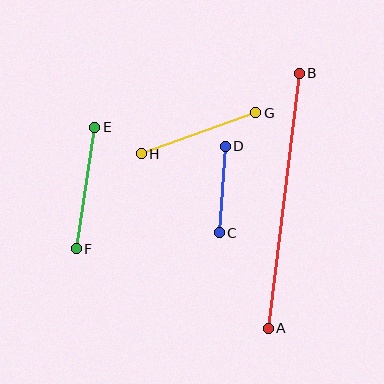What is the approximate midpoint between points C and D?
The midpoint is at approximately (222, 189) pixels.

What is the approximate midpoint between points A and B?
The midpoint is at approximately (284, 201) pixels.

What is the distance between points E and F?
The distance is approximately 123 pixels.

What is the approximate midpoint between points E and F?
The midpoint is at approximately (86, 188) pixels.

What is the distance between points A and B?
The distance is approximately 257 pixels.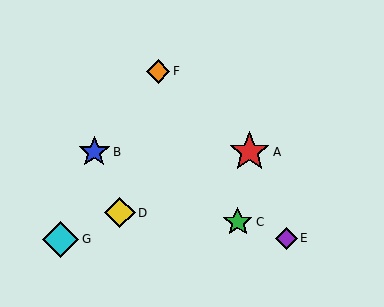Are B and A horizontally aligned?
Yes, both are at y≈152.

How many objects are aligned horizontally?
2 objects (A, B) are aligned horizontally.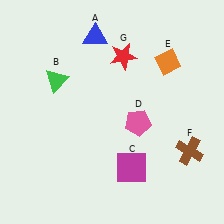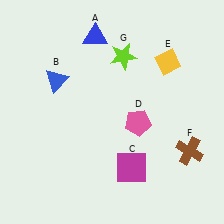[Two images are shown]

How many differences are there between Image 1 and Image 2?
There are 3 differences between the two images.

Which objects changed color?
B changed from green to blue. E changed from orange to yellow. G changed from red to lime.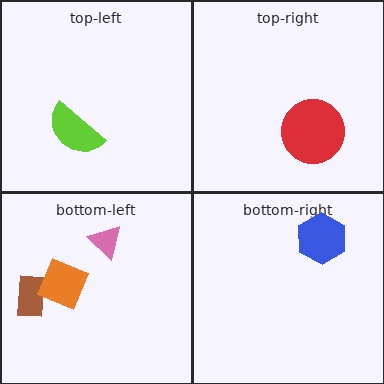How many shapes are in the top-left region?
1.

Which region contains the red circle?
The top-right region.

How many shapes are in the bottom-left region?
3.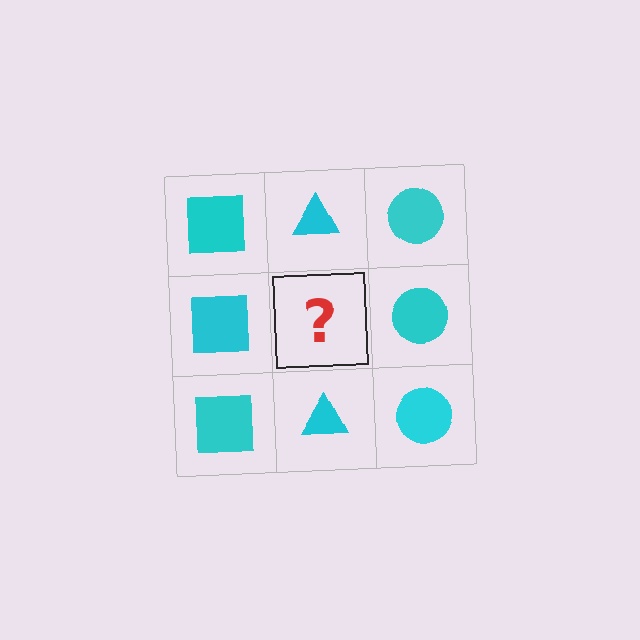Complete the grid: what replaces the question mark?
The question mark should be replaced with a cyan triangle.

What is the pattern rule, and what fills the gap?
The rule is that each column has a consistent shape. The gap should be filled with a cyan triangle.